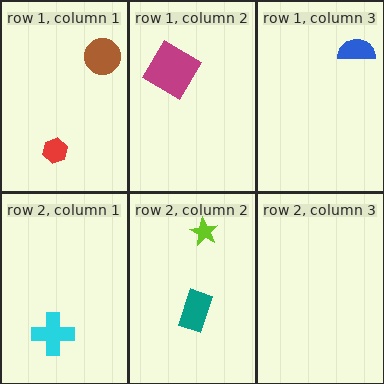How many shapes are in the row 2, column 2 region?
2.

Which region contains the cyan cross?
The row 2, column 1 region.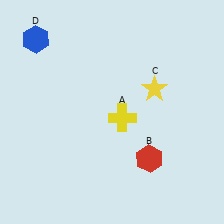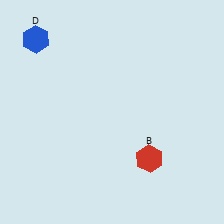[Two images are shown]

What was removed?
The yellow star (C), the yellow cross (A) were removed in Image 2.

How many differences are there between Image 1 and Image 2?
There are 2 differences between the two images.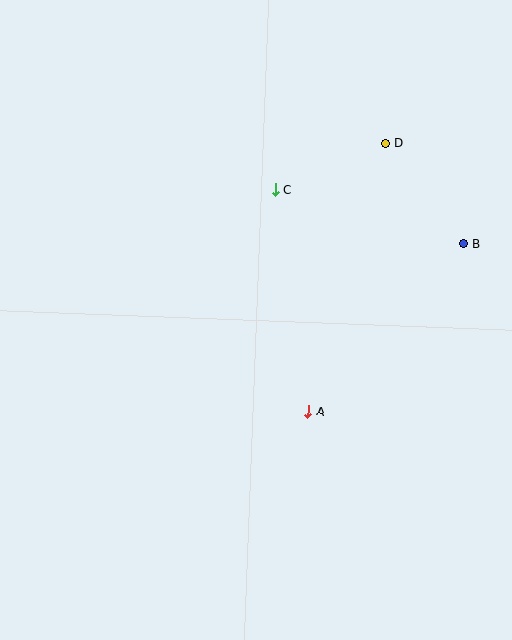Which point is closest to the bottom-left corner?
Point A is closest to the bottom-left corner.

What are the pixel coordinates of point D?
Point D is at (385, 143).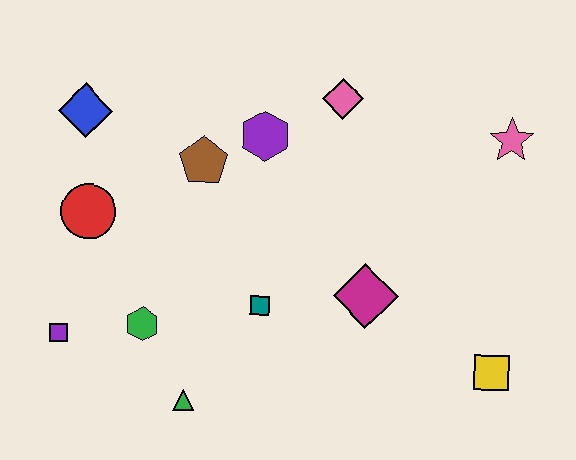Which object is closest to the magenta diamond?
The teal square is closest to the magenta diamond.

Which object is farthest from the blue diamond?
The yellow square is farthest from the blue diamond.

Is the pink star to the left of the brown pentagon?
No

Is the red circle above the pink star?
No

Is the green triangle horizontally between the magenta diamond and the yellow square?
No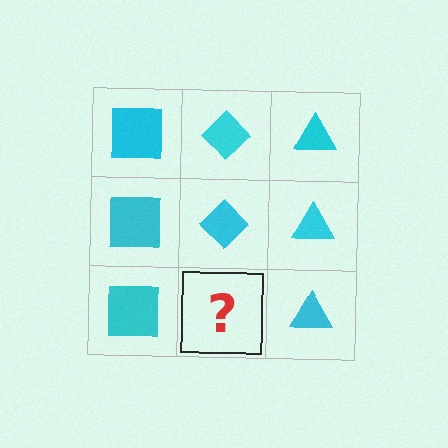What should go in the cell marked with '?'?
The missing cell should contain a cyan diamond.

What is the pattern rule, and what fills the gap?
The rule is that each column has a consistent shape. The gap should be filled with a cyan diamond.